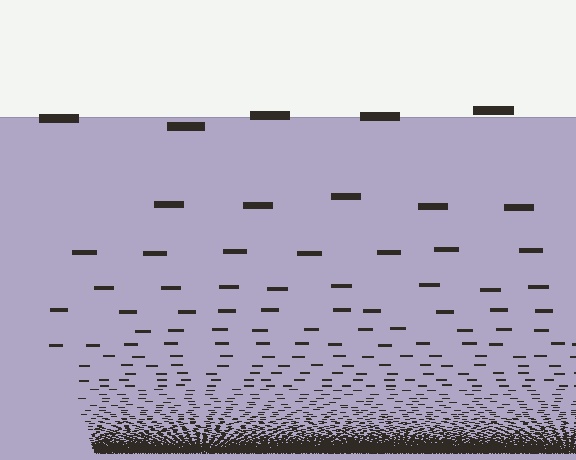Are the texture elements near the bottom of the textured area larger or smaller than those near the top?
Smaller. The gradient is inverted — elements near the bottom are smaller and denser.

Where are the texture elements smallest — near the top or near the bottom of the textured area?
Near the bottom.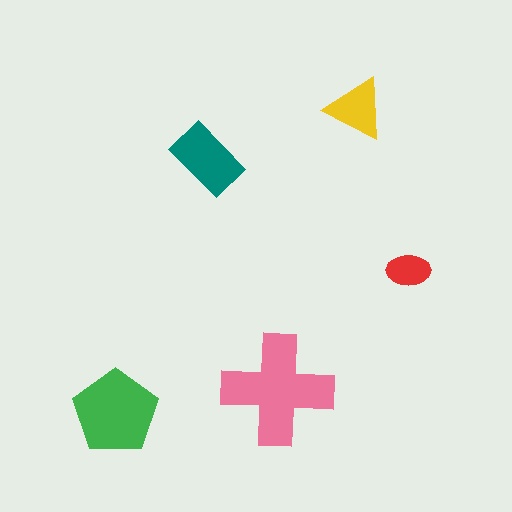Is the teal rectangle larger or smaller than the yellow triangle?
Larger.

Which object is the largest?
The pink cross.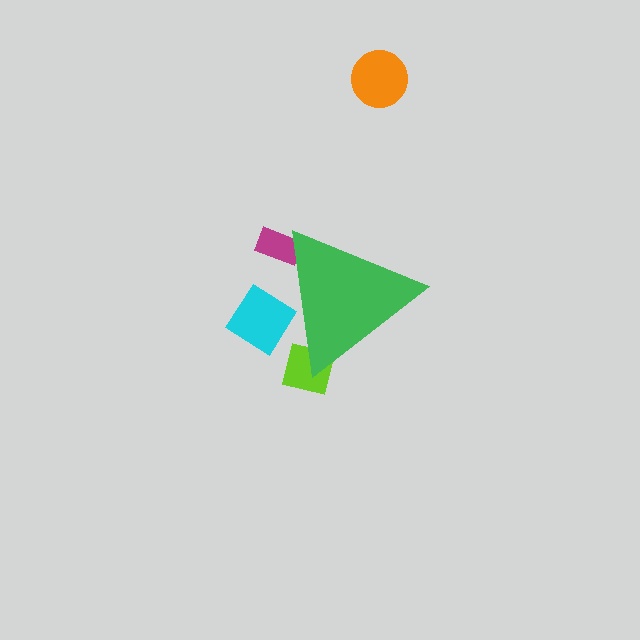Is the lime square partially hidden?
Yes, the lime square is partially hidden behind the green triangle.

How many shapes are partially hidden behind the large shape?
3 shapes are partially hidden.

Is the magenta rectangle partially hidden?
Yes, the magenta rectangle is partially hidden behind the green triangle.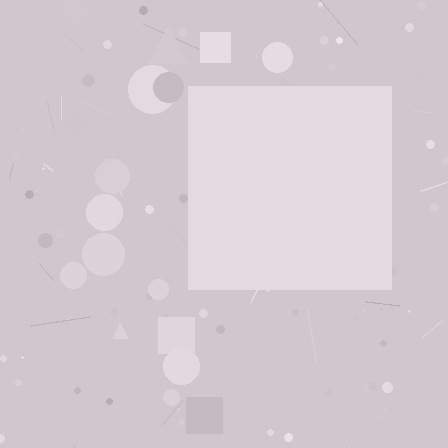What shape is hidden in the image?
A square is hidden in the image.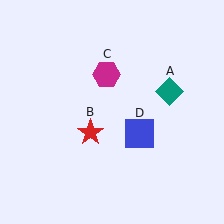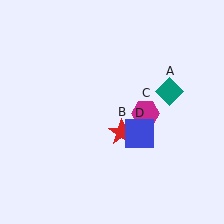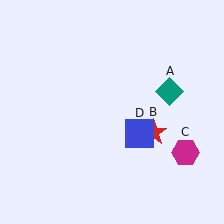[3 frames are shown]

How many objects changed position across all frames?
2 objects changed position: red star (object B), magenta hexagon (object C).